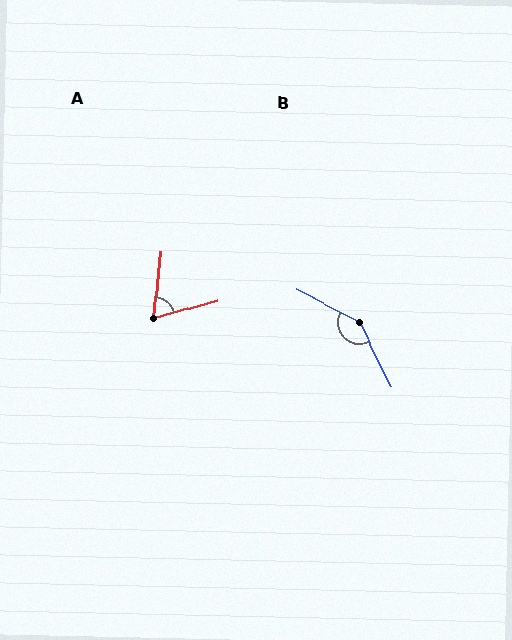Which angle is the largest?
B, at approximately 143 degrees.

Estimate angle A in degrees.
Approximately 69 degrees.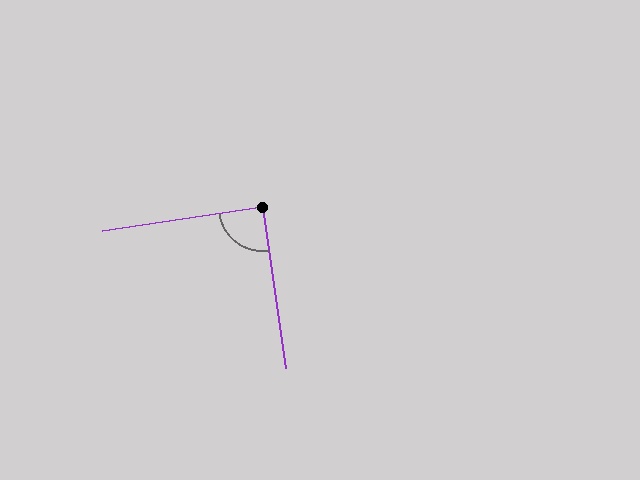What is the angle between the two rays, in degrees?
Approximately 90 degrees.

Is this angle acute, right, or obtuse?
It is approximately a right angle.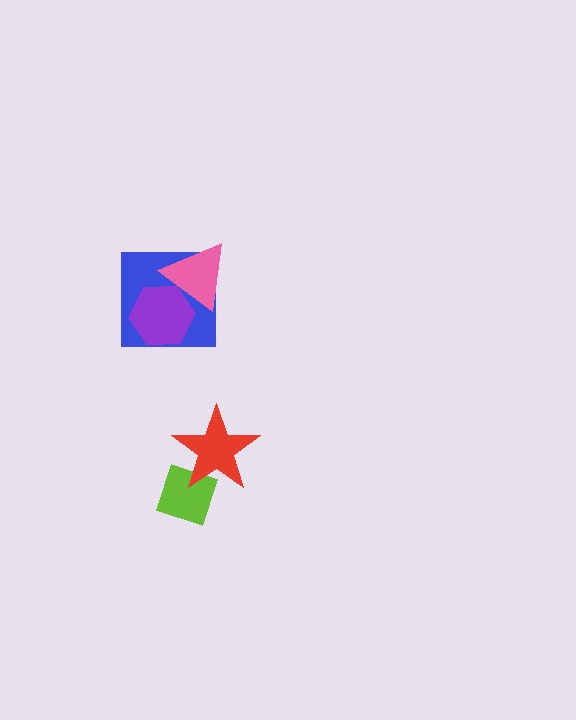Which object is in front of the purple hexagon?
The pink triangle is in front of the purple hexagon.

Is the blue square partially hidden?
Yes, it is partially covered by another shape.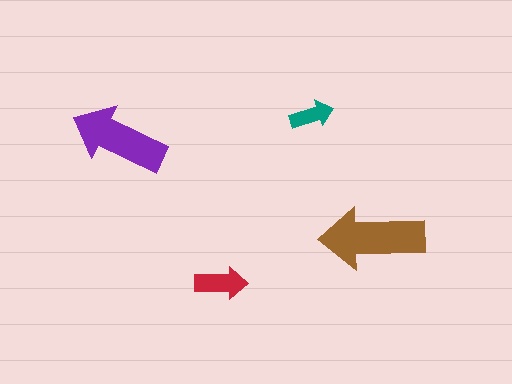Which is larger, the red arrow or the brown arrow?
The brown one.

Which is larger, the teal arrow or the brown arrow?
The brown one.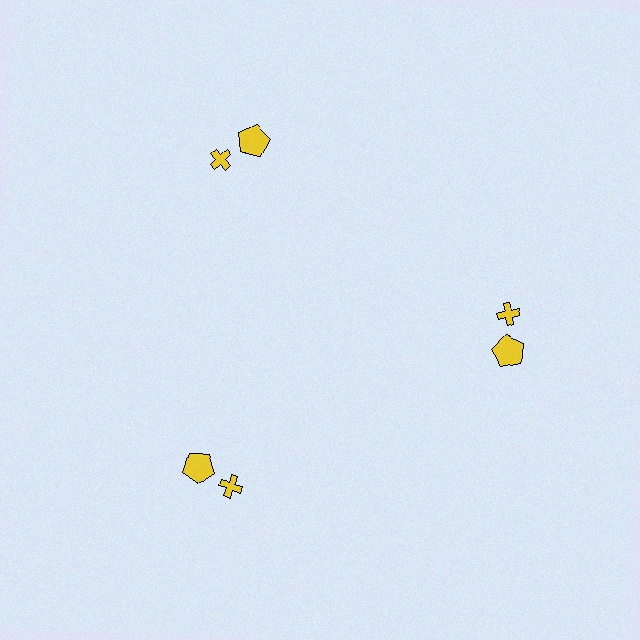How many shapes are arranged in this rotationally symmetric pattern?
There are 6 shapes, arranged in 3 groups of 2.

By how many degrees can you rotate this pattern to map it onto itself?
The pattern maps onto itself every 120 degrees of rotation.